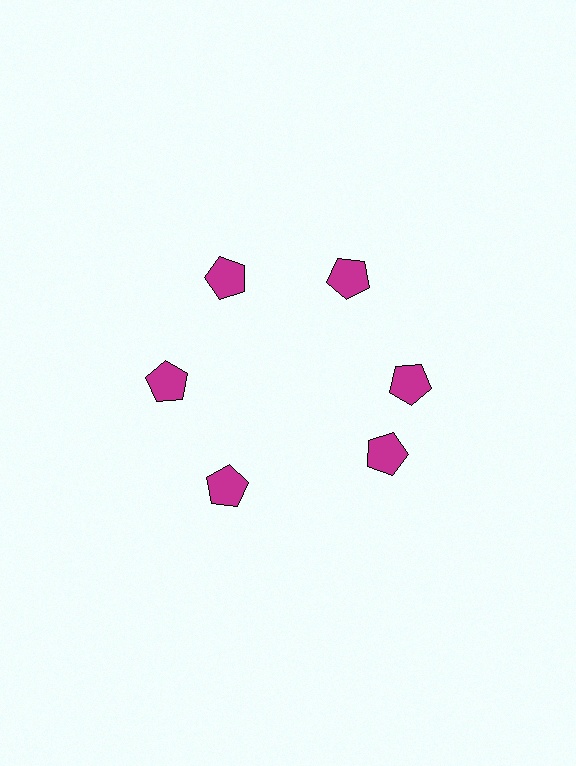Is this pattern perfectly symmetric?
No. The 6 magenta pentagons are arranged in a ring, but one element near the 5 o'clock position is rotated out of alignment along the ring, breaking the 6-fold rotational symmetry.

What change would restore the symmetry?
The symmetry would be restored by rotating it back into even spacing with its neighbors so that all 6 pentagons sit at equal angles and equal distance from the center.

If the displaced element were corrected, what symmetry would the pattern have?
It would have 6-fold rotational symmetry — the pattern would map onto itself every 60 degrees.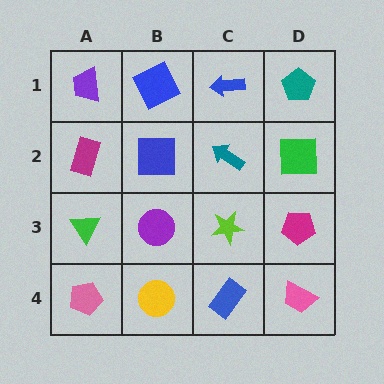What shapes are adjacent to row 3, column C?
A teal arrow (row 2, column C), a blue rectangle (row 4, column C), a purple circle (row 3, column B), a magenta pentagon (row 3, column D).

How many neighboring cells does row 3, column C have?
4.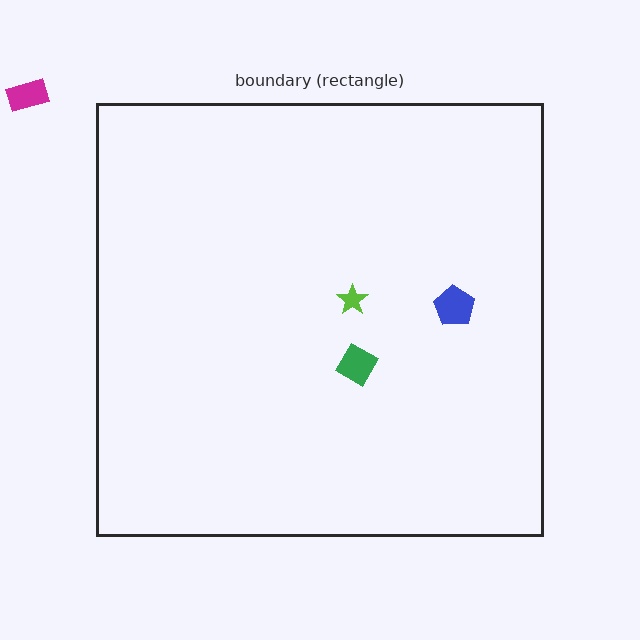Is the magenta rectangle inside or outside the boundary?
Outside.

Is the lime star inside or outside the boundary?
Inside.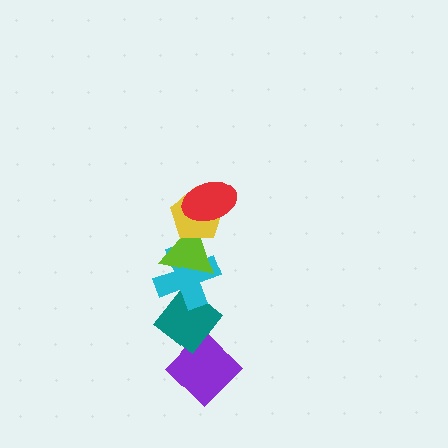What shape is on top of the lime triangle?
The yellow pentagon is on top of the lime triangle.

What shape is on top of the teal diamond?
The cyan cross is on top of the teal diamond.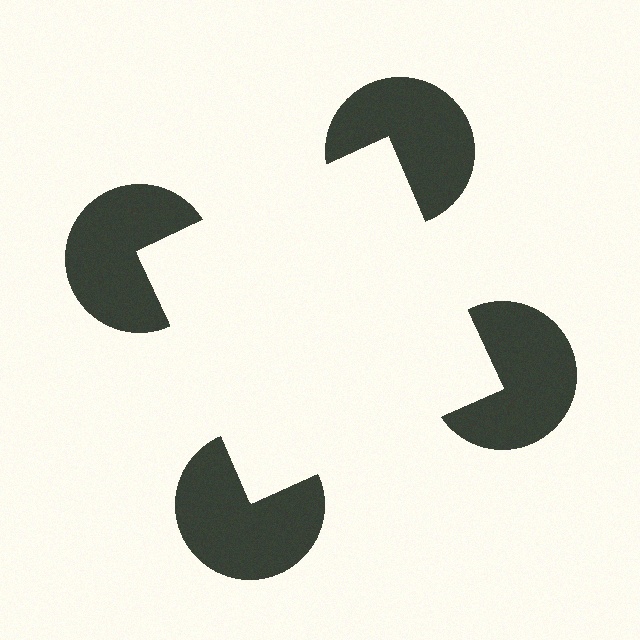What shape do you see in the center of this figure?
An illusory square — its edges are inferred from the aligned wedge cuts in the pac-man discs, not physically drawn.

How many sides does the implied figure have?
4 sides.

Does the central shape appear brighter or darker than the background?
It typically appears slightly brighter than the background, even though no actual brightness change is drawn.